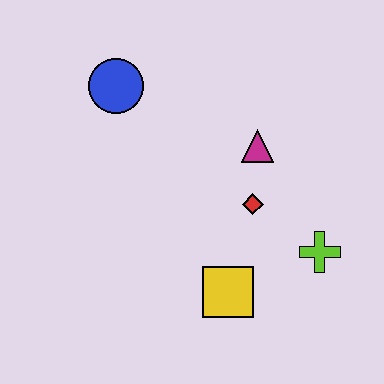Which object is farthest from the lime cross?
The blue circle is farthest from the lime cross.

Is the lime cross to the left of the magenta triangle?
No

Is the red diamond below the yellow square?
No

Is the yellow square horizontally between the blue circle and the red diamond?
Yes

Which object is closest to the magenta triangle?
The red diamond is closest to the magenta triangle.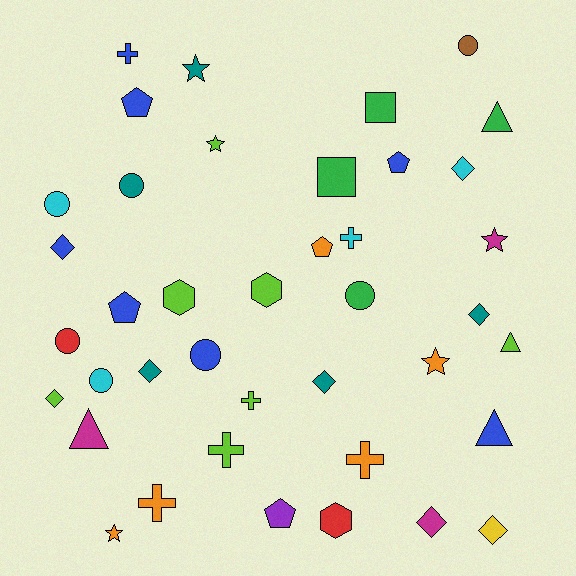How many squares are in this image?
There are 2 squares.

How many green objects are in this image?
There are 4 green objects.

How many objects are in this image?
There are 40 objects.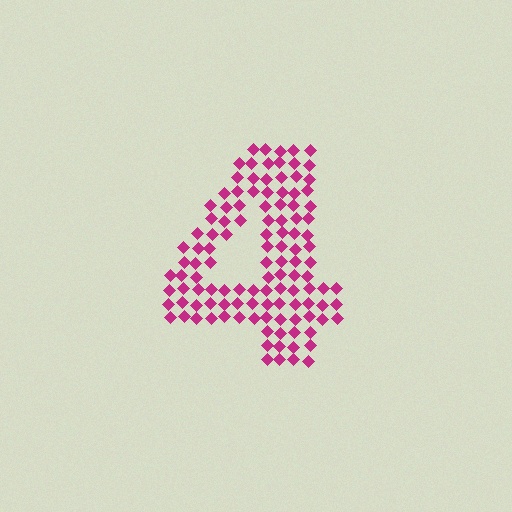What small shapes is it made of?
It is made of small diamonds.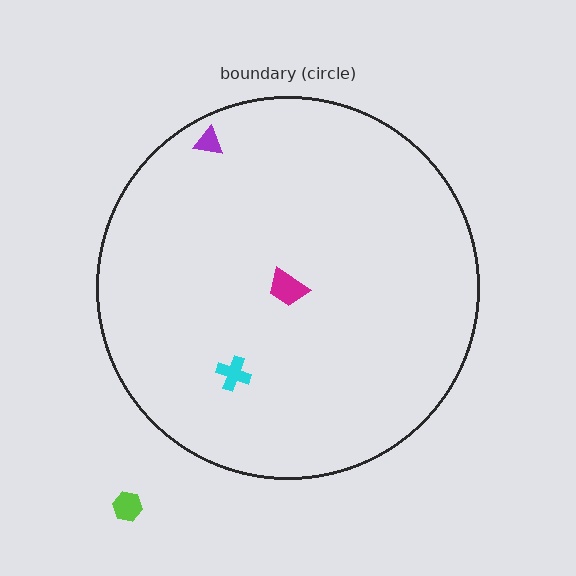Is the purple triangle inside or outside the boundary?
Inside.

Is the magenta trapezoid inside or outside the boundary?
Inside.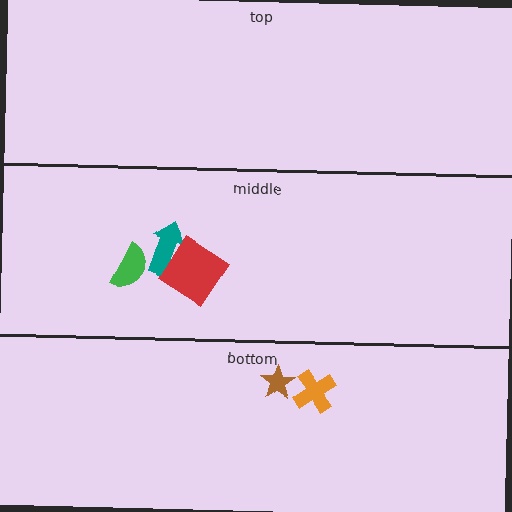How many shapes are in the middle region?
3.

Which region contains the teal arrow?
The middle region.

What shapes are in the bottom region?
The orange cross, the brown star.